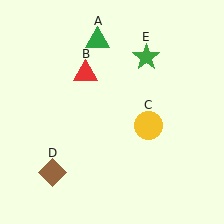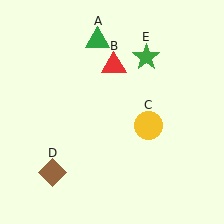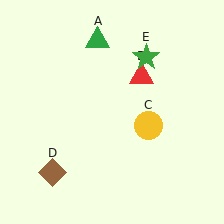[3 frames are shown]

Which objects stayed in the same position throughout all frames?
Green triangle (object A) and yellow circle (object C) and brown diamond (object D) and green star (object E) remained stationary.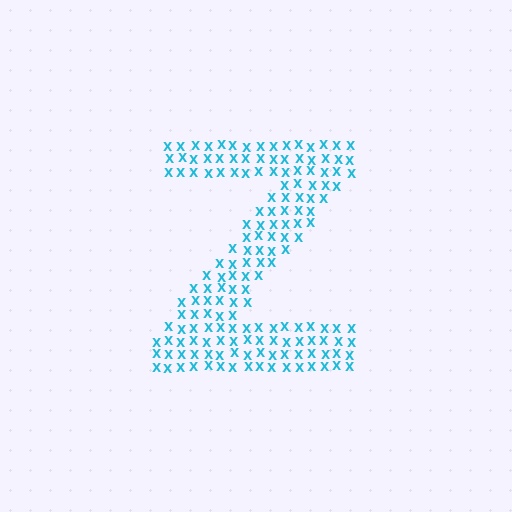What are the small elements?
The small elements are letter X's.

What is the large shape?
The large shape is the letter Z.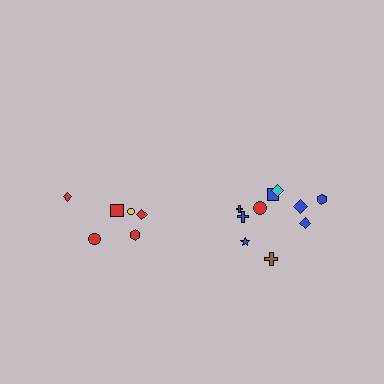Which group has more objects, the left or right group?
The right group.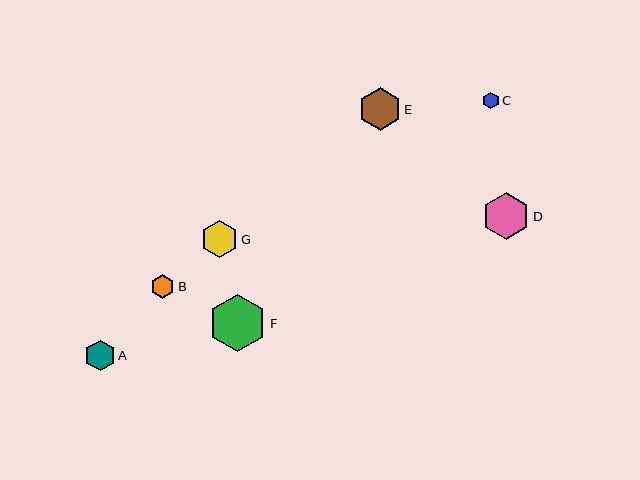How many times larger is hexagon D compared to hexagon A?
Hexagon D is approximately 1.5 times the size of hexagon A.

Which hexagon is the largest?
Hexagon F is the largest with a size of approximately 58 pixels.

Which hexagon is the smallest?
Hexagon C is the smallest with a size of approximately 17 pixels.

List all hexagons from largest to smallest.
From largest to smallest: F, D, E, G, A, B, C.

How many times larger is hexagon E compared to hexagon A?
Hexagon E is approximately 1.4 times the size of hexagon A.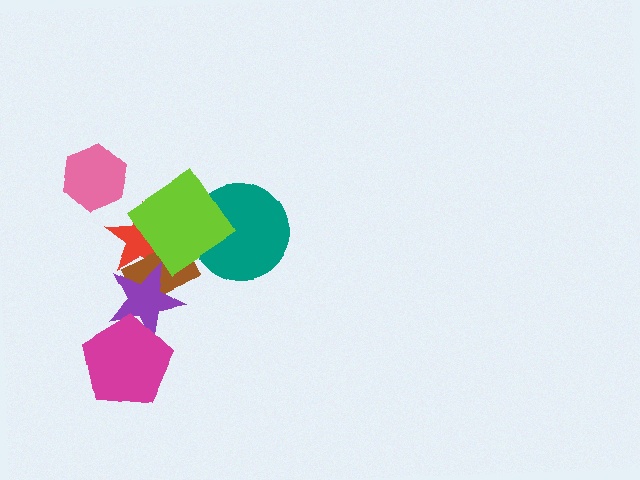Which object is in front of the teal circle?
The lime diamond is in front of the teal circle.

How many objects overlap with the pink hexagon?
0 objects overlap with the pink hexagon.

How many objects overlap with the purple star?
3 objects overlap with the purple star.